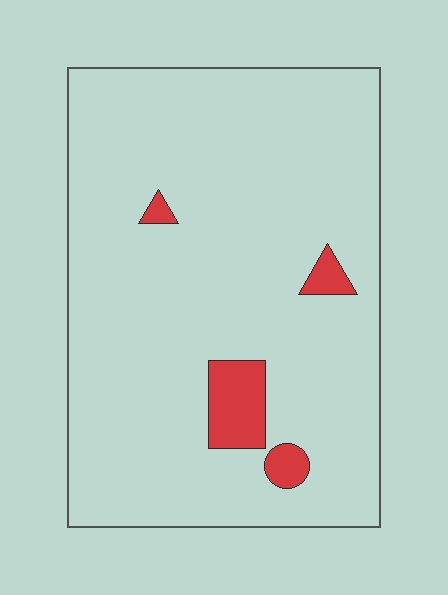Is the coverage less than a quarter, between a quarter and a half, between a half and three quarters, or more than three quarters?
Less than a quarter.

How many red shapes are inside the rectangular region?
4.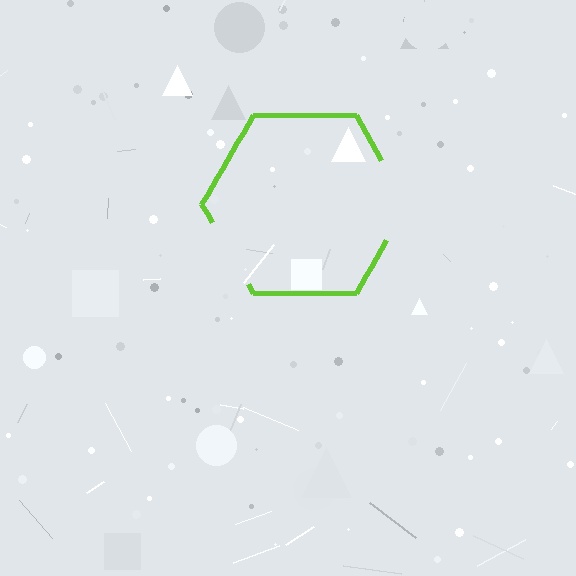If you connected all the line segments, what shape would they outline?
They would outline a hexagon.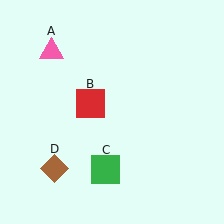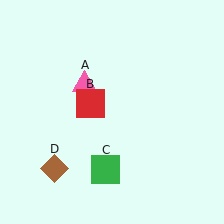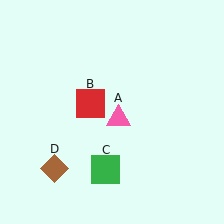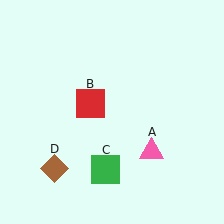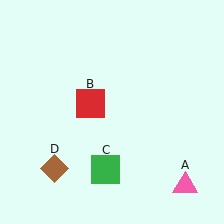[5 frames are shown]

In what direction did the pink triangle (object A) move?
The pink triangle (object A) moved down and to the right.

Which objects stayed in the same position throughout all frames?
Red square (object B) and green square (object C) and brown diamond (object D) remained stationary.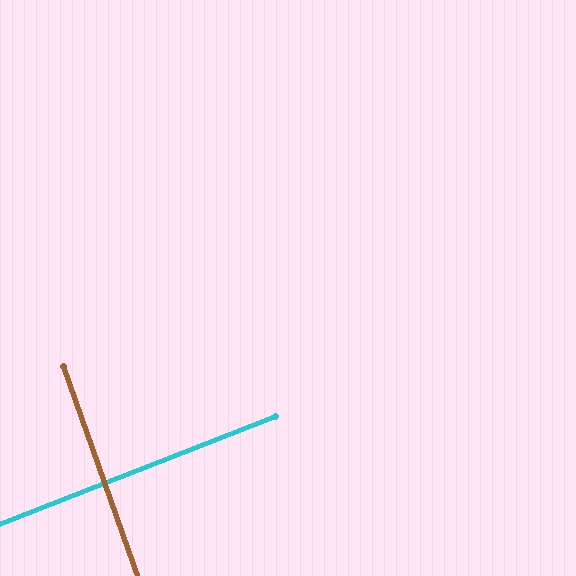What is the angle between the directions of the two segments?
Approximately 88 degrees.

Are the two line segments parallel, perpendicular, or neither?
Perpendicular — they meet at approximately 88°.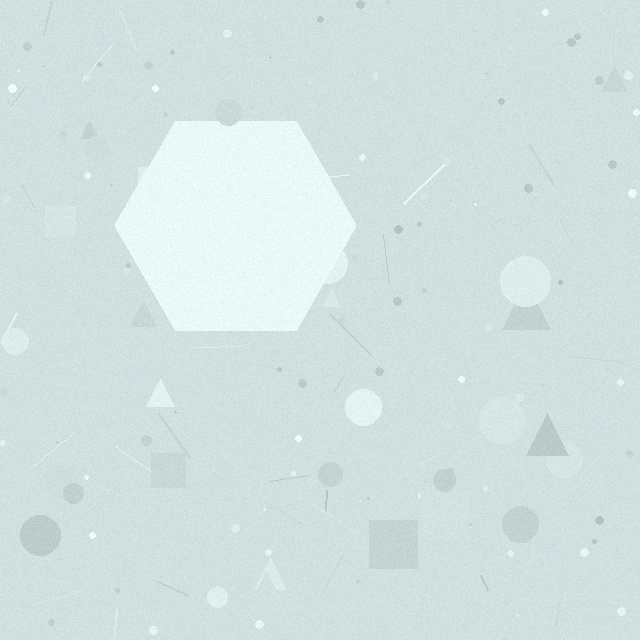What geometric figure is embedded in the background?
A hexagon is embedded in the background.